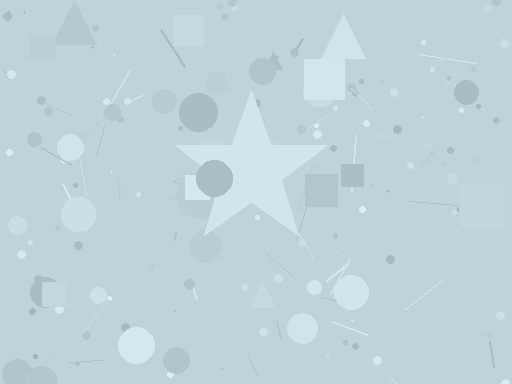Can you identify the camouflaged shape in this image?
The camouflaged shape is a star.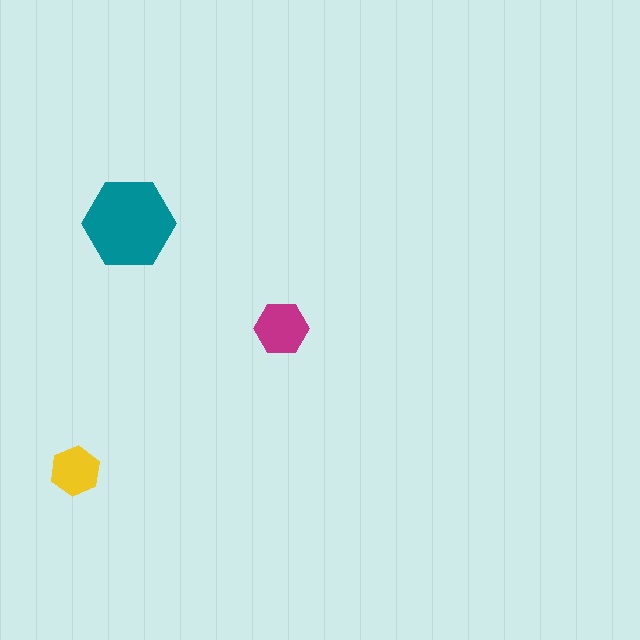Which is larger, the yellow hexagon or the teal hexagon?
The teal one.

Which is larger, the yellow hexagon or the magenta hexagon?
The magenta one.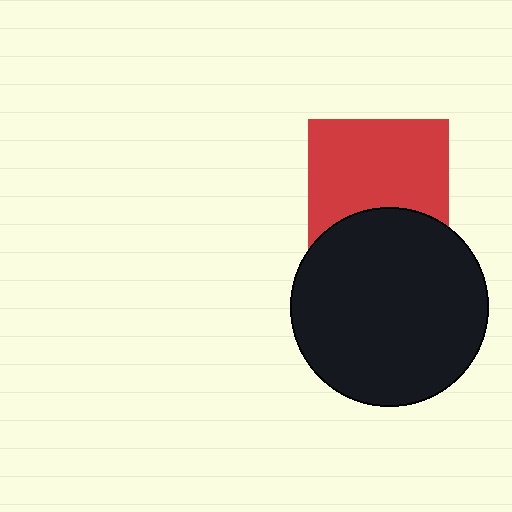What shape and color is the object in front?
The object in front is a black circle.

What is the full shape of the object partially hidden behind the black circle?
The partially hidden object is a red square.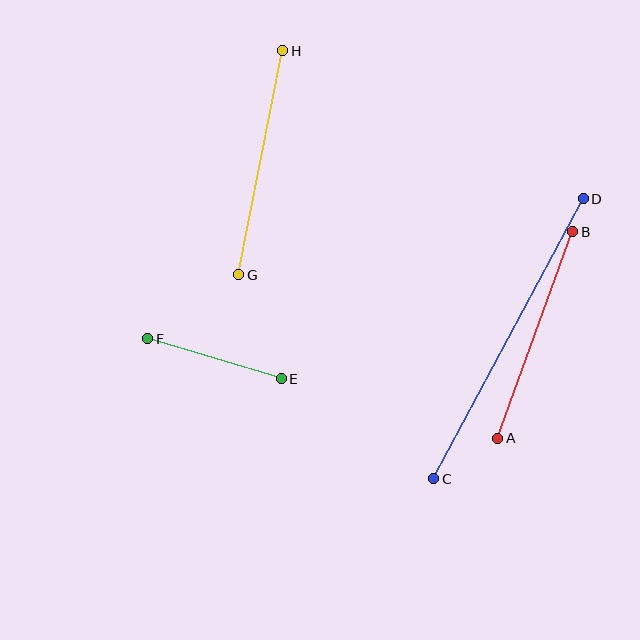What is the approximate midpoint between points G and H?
The midpoint is at approximately (261, 163) pixels.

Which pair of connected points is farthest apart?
Points C and D are farthest apart.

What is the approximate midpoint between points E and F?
The midpoint is at approximately (214, 359) pixels.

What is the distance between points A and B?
The distance is approximately 220 pixels.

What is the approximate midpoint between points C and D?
The midpoint is at approximately (509, 339) pixels.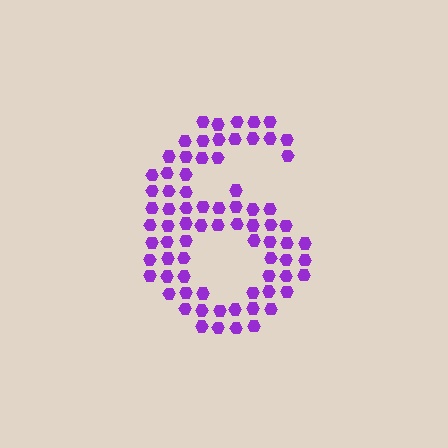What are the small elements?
The small elements are hexagons.